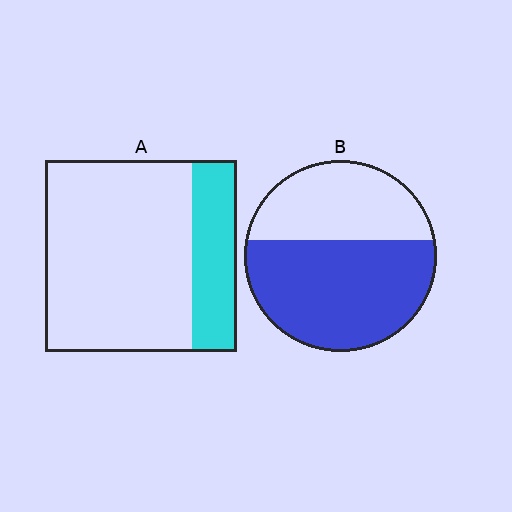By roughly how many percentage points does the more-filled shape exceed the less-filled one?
By roughly 35 percentage points (B over A).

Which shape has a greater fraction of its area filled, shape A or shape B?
Shape B.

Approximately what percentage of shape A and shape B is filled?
A is approximately 25% and B is approximately 60%.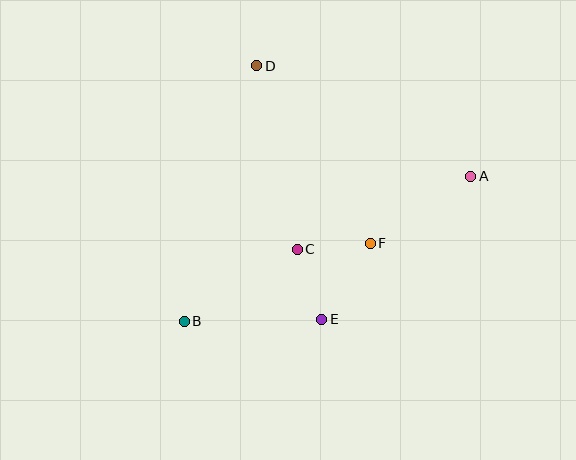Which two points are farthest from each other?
Points A and B are farthest from each other.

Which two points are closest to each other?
Points C and F are closest to each other.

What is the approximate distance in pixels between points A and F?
The distance between A and F is approximately 121 pixels.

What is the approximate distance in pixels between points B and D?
The distance between B and D is approximately 266 pixels.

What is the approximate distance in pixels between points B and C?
The distance between B and C is approximately 134 pixels.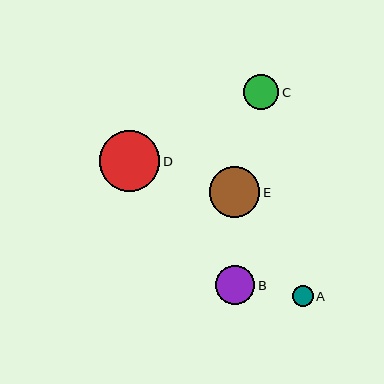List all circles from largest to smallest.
From largest to smallest: D, E, B, C, A.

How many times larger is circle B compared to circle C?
Circle B is approximately 1.1 times the size of circle C.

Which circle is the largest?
Circle D is the largest with a size of approximately 61 pixels.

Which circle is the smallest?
Circle A is the smallest with a size of approximately 21 pixels.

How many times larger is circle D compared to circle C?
Circle D is approximately 1.7 times the size of circle C.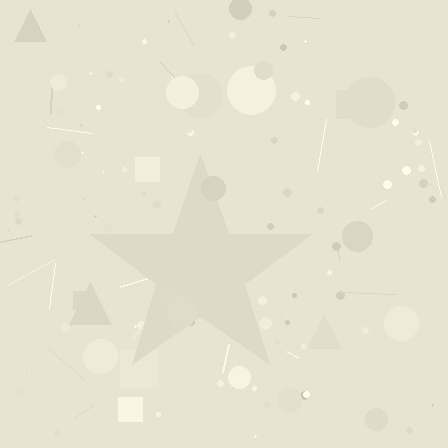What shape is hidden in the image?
A star is hidden in the image.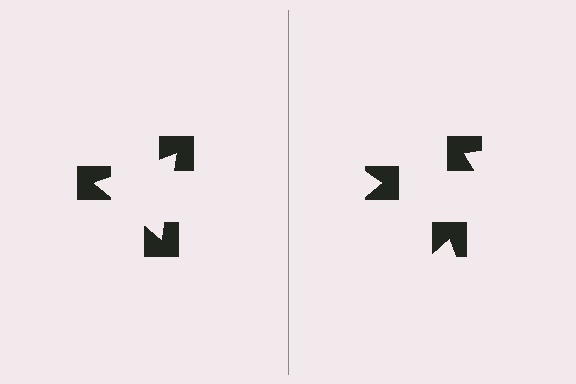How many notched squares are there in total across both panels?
6 — 3 on each side.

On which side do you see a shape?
An illusory triangle appears on the left side. On the right side the wedge cuts are rotated, so no coherent shape forms.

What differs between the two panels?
The notched squares are positioned identically on both sides; only the wedge orientations differ. On the left they align to a triangle; on the right they are misaligned.